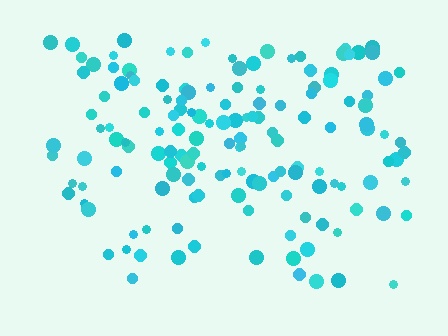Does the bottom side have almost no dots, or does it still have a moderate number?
Still a moderate number, just noticeably fewer than the top.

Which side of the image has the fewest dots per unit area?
The bottom.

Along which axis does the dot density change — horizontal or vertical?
Vertical.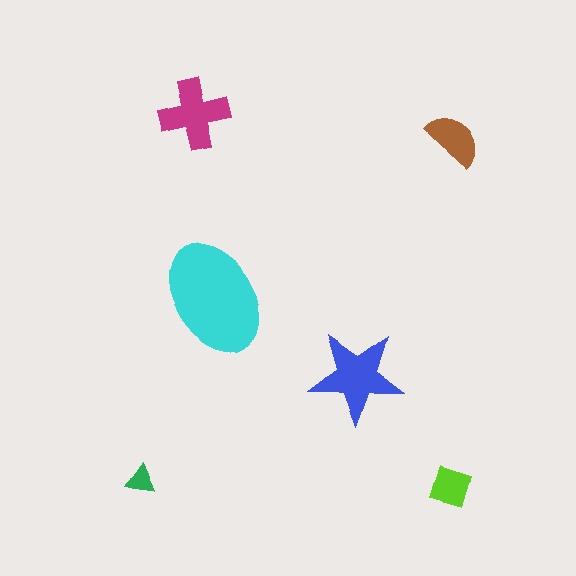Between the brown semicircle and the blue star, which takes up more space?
The blue star.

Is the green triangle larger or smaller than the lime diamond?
Smaller.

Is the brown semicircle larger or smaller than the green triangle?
Larger.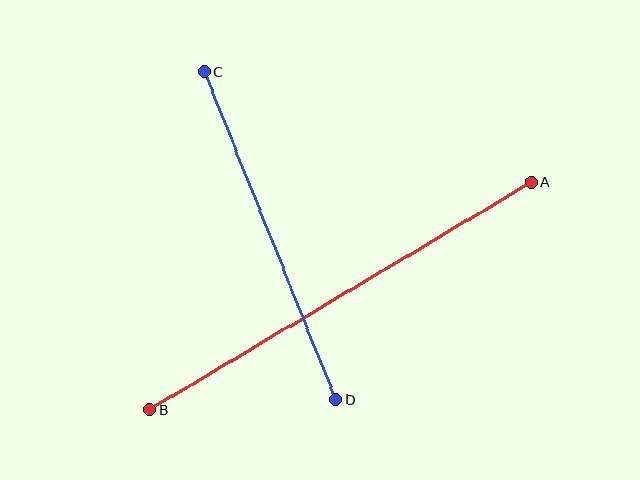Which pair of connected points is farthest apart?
Points A and B are farthest apart.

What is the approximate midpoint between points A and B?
The midpoint is at approximately (341, 296) pixels.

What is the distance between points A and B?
The distance is approximately 445 pixels.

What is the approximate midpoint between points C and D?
The midpoint is at approximately (270, 236) pixels.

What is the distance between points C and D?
The distance is approximately 353 pixels.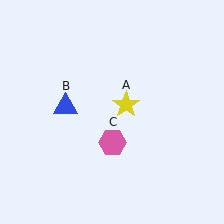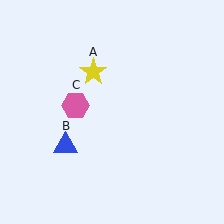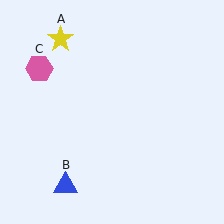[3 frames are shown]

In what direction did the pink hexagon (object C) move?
The pink hexagon (object C) moved up and to the left.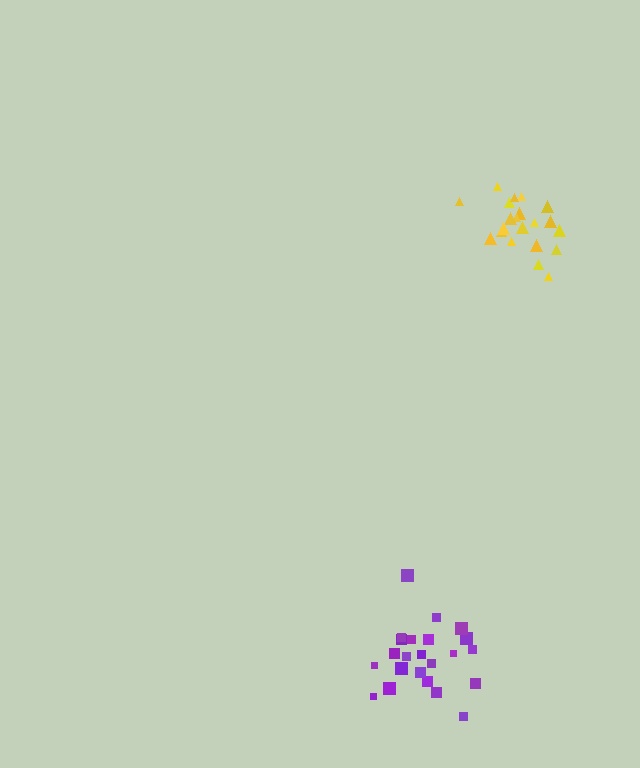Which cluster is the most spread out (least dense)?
Purple.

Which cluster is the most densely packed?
Yellow.